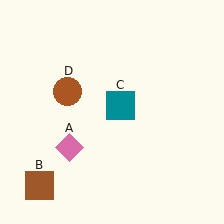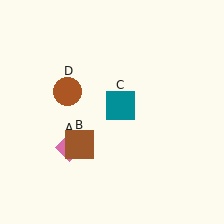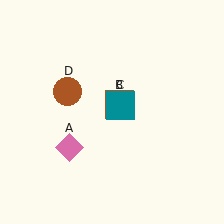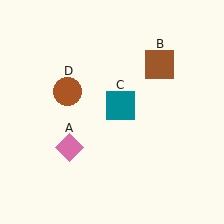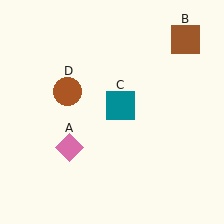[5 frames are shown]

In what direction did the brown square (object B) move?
The brown square (object B) moved up and to the right.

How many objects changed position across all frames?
1 object changed position: brown square (object B).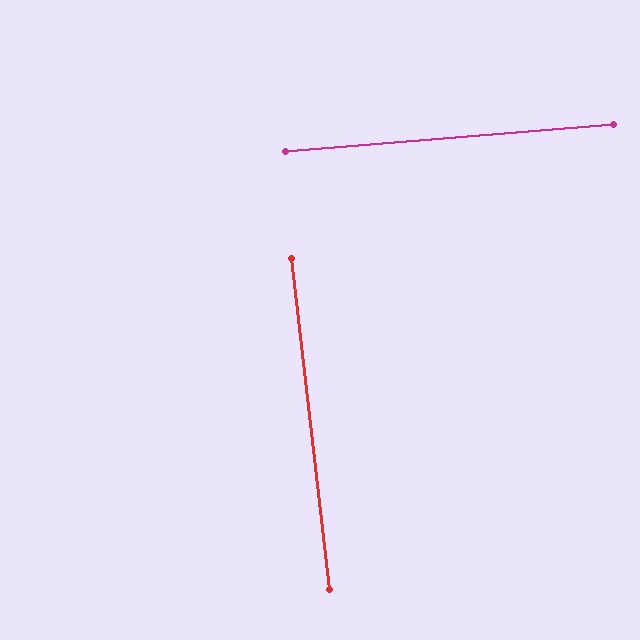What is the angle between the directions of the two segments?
Approximately 88 degrees.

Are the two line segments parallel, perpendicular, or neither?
Perpendicular — they meet at approximately 88°.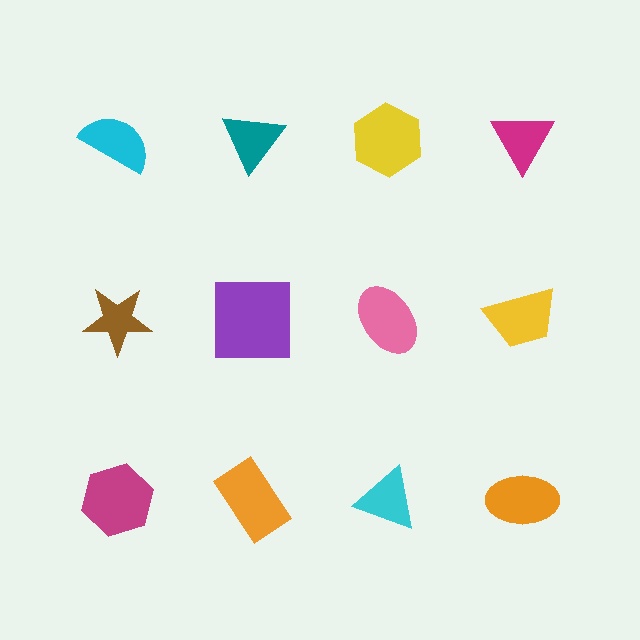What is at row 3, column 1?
A magenta hexagon.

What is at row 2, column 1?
A brown star.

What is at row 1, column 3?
A yellow hexagon.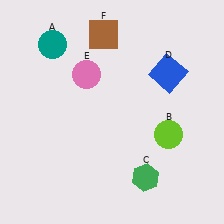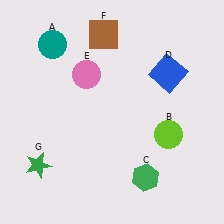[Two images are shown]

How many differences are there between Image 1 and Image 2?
There is 1 difference between the two images.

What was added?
A green star (G) was added in Image 2.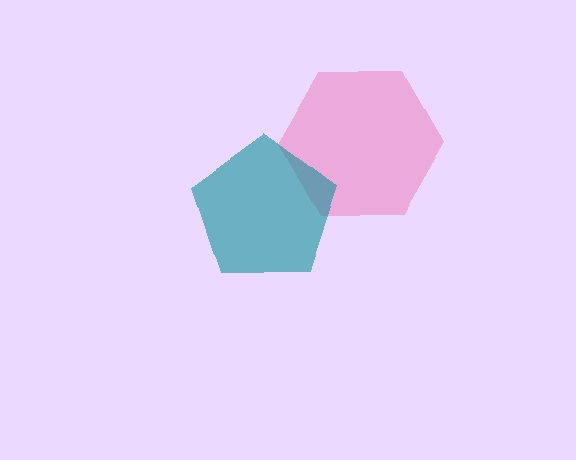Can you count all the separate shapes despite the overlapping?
Yes, there are 2 separate shapes.